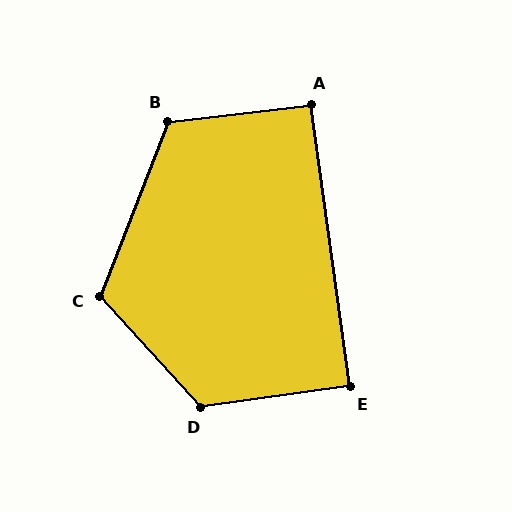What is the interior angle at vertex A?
Approximately 91 degrees (approximately right).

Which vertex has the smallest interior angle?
E, at approximately 90 degrees.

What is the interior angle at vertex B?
Approximately 118 degrees (obtuse).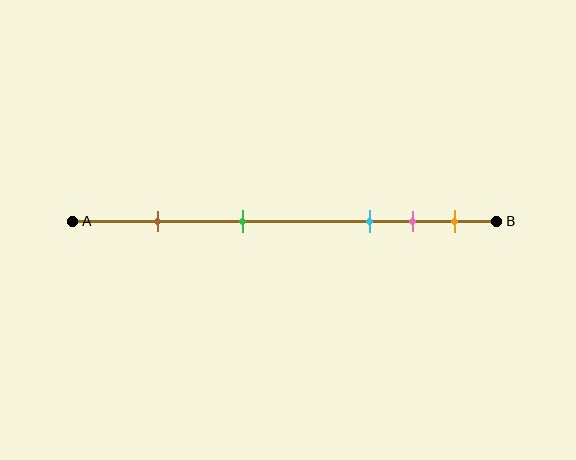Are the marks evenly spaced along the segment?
No, the marks are not evenly spaced.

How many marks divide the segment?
There are 5 marks dividing the segment.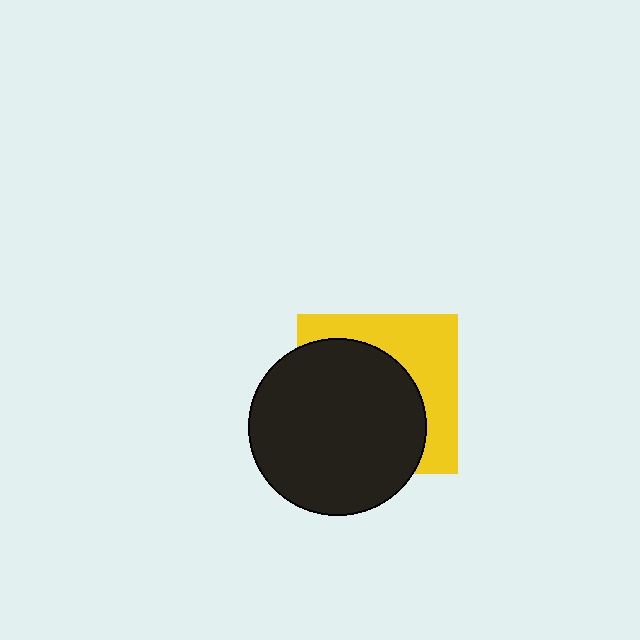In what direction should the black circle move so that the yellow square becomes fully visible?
The black circle should move toward the lower-left. That is the shortest direction to clear the overlap and leave the yellow square fully visible.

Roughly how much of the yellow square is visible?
A small part of it is visible (roughly 39%).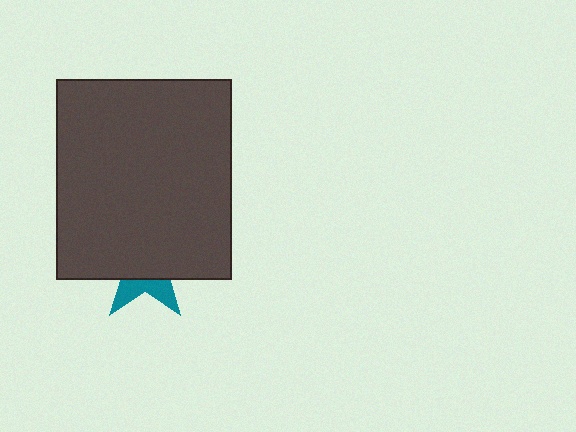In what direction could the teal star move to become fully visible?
The teal star could move down. That would shift it out from behind the dark gray rectangle entirely.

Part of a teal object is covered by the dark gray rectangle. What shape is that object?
It is a star.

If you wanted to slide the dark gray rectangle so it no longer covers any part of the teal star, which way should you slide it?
Slide it up — that is the most direct way to separate the two shapes.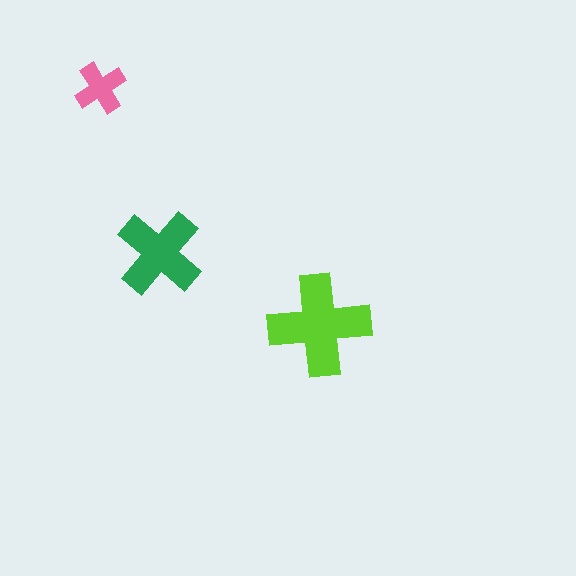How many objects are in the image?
There are 3 objects in the image.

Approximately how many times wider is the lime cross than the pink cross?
About 2 times wider.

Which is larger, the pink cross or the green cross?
The green one.